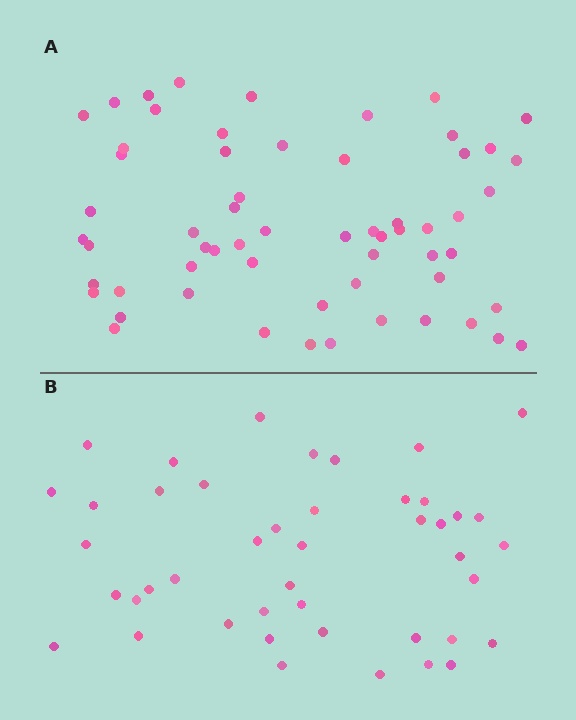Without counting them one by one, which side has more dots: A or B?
Region A (the top region) has more dots.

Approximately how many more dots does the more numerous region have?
Region A has approximately 15 more dots than region B.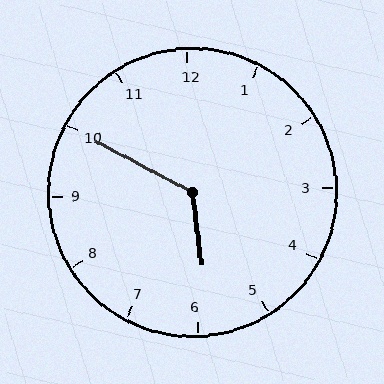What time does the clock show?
5:50.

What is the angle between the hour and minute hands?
Approximately 125 degrees.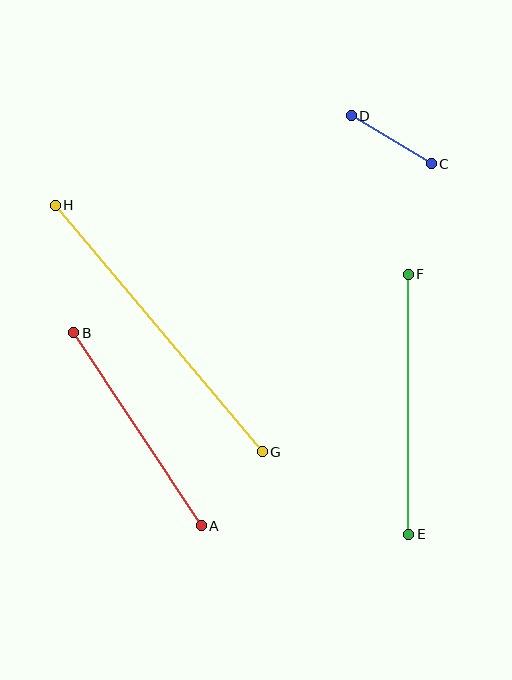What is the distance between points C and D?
The distance is approximately 93 pixels.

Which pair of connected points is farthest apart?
Points G and H are farthest apart.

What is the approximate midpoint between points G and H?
The midpoint is at approximately (159, 328) pixels.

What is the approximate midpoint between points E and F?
The midpoint is at approximately (409, 404) pixels.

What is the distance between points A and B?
The distance is approximately 231 pixels.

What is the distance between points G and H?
The distance is approximately 322 pixels.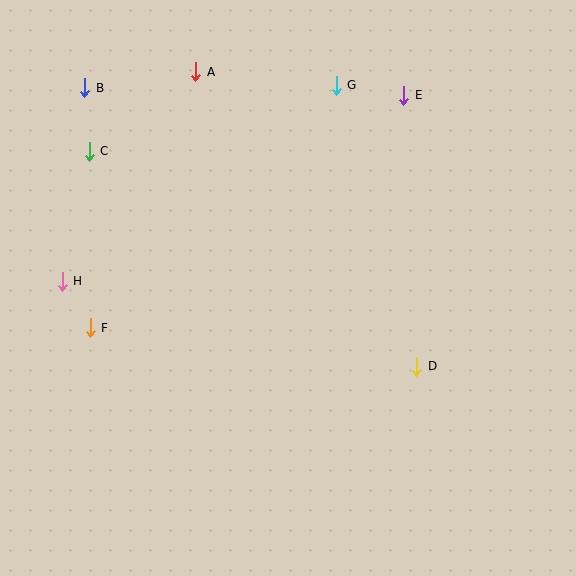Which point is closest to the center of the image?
Point D at (417, 366) is closest to the center.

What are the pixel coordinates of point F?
Point F is at (90, 328).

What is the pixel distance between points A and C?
The distance between A and C is 133 pixels.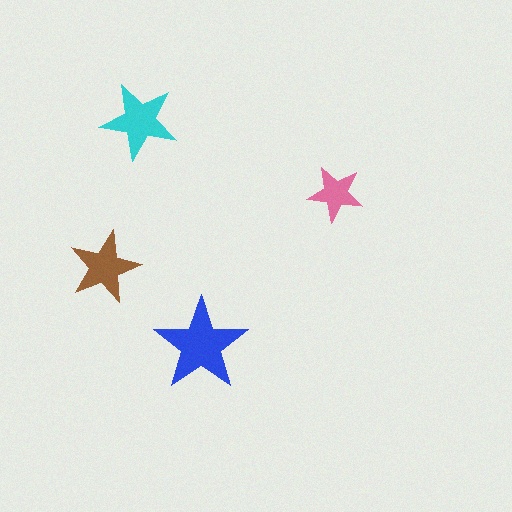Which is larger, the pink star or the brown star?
The brown one.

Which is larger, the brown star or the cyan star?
The cyan one.